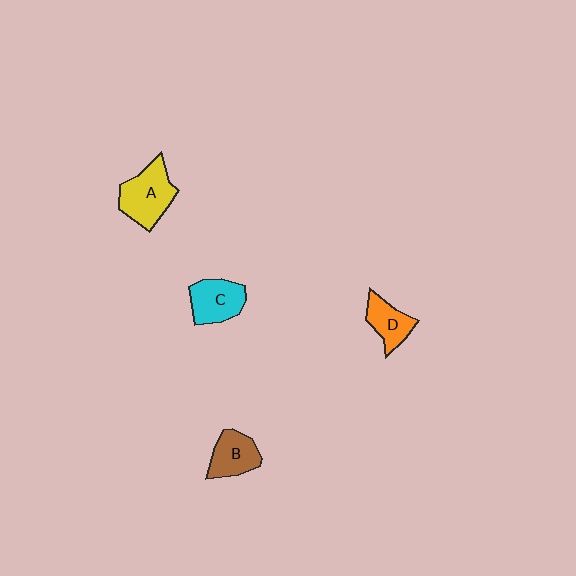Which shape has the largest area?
Shape A (yellow).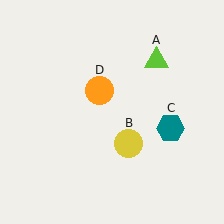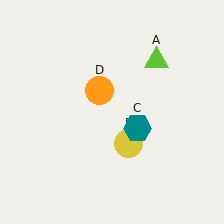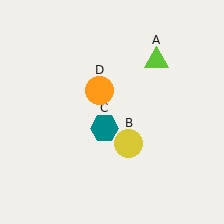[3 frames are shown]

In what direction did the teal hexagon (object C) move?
The teal hexagon (object C) moved left.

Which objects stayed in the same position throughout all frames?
Lime triangle (object A) and yellow circle (object B) and orange circle (object D) remained stationary.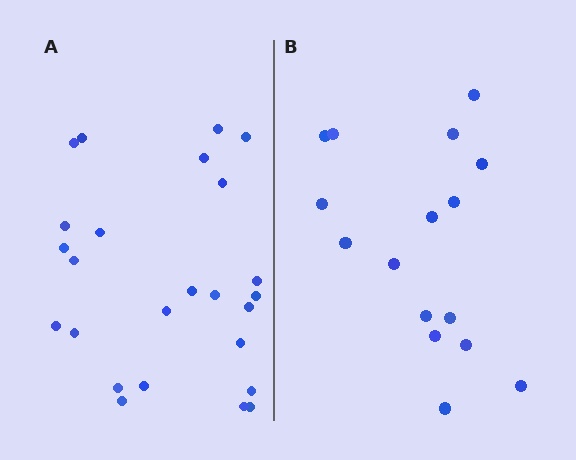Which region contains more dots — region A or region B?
Region A (the left region) has more dots.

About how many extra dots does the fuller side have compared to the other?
Region A has roughly 8 or so more dots than region B.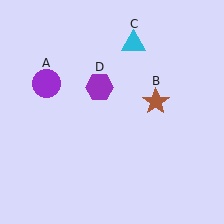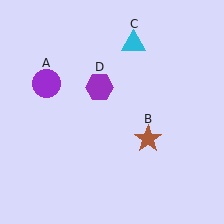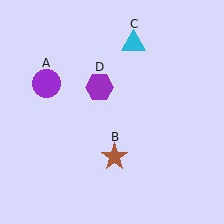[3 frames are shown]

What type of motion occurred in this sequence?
The brown star (object B) rotated clockwise around the center of the scene.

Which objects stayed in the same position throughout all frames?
Purple circle (object A) and cyan triangle (object C) and purple hexagon (object D) remained stationary.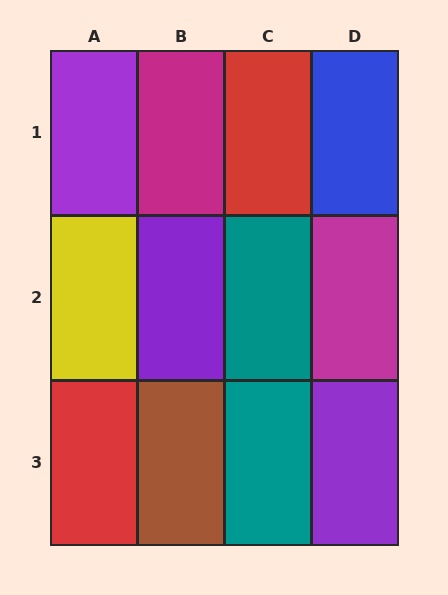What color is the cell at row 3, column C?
Teal.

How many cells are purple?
3 cells are purple.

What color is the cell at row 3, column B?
Brown.